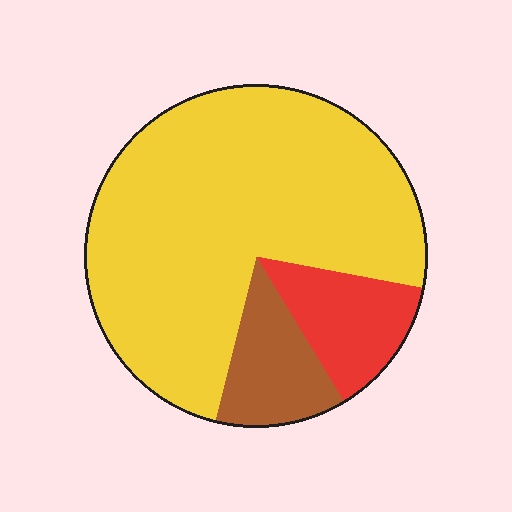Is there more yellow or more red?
Yellow.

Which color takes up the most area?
Yellow, at roughly 75%.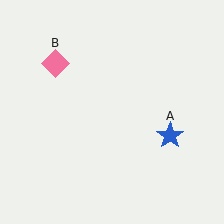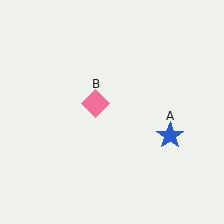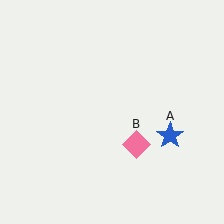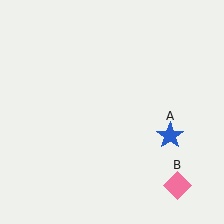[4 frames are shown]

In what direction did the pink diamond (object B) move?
The pink diamond (object B) moved down and to the right.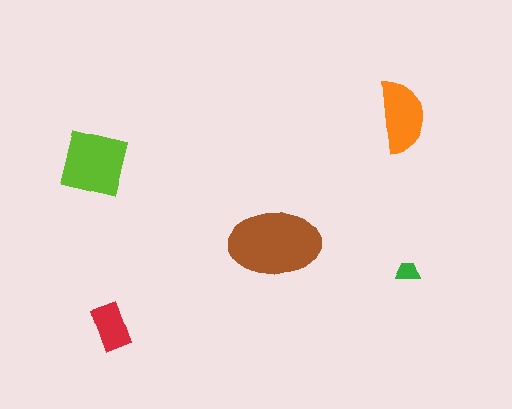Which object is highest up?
The orange semicircle is topmost.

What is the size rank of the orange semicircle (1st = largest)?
3rd.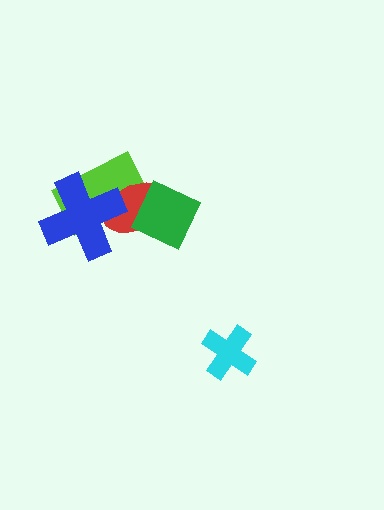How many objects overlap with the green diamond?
2 objects overlap with the green diamond.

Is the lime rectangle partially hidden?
Yes, it is partially covered by another shape.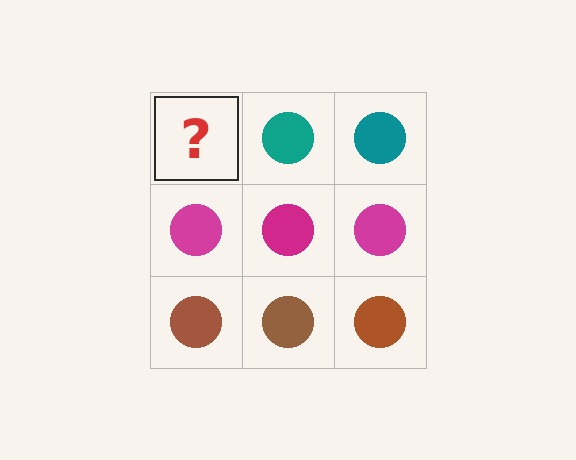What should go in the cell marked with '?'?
The missing cell should contain a teal circle.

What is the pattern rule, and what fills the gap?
The rule is that each row has a consistent color. The gap should be filled with a teal circle.